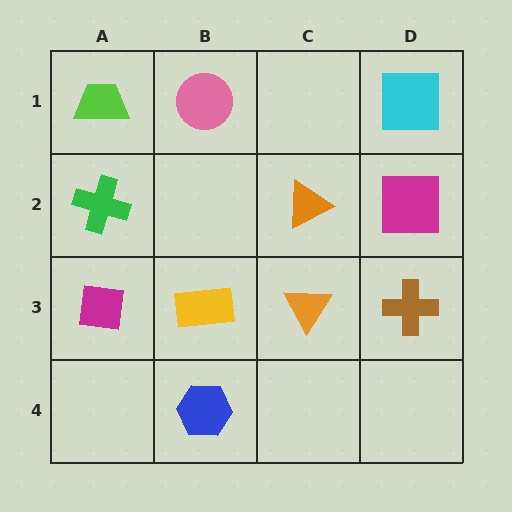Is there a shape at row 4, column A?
No, that cell is empty.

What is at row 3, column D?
A brown cross.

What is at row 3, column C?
An orange triangle.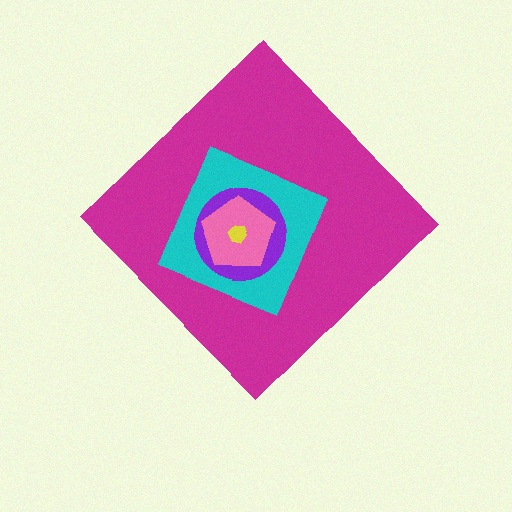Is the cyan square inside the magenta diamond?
Yes.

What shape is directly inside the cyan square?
The purple circle.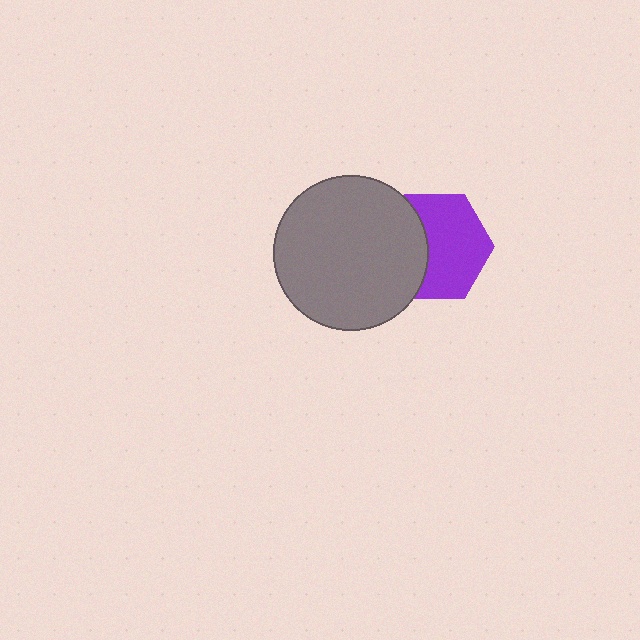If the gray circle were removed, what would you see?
You would see the complete purple hexagon.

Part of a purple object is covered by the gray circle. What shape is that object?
It is a hexagon.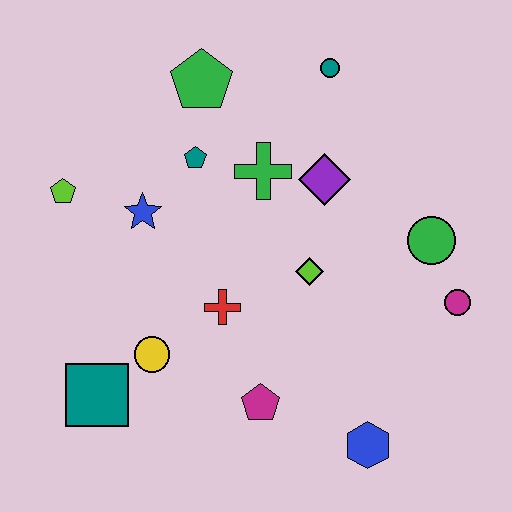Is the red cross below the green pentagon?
Yes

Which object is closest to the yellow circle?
The teal square is closest to the yellow circle.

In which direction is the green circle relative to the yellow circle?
The green circle is to the right of the yellow circle.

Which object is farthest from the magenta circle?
The lime pentagon is farthest from the magenta circle.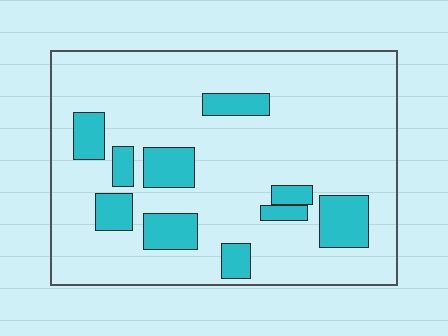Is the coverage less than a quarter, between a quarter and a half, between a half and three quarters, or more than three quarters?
Less than a quarter.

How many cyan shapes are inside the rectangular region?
10.